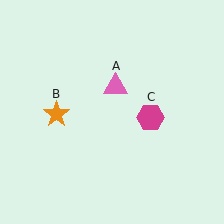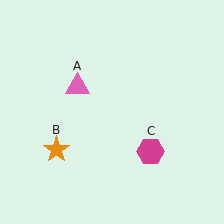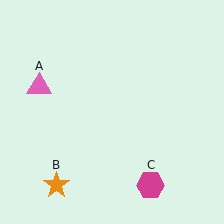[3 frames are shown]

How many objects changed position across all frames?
3 objects changed position: pink triangle (object A), orange star (object B), magenta hexagon (object C).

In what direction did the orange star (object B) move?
The orange star (object B) moved down.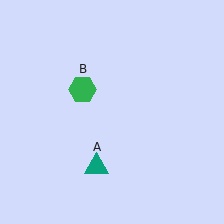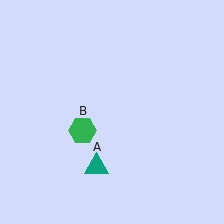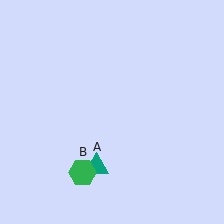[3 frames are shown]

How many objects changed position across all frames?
1 object changed position: green hexagon (object B).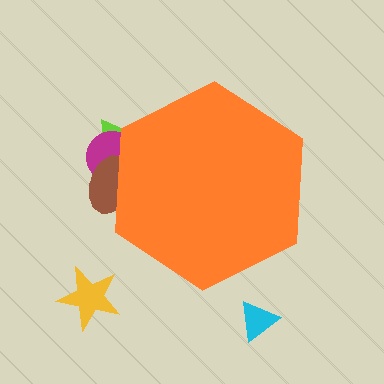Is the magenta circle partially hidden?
Yes, the magenta circle is partially hidden behind the orange hexagon.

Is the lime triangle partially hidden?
Yes, the lime triangle is partially hidden behind the orange hexagon.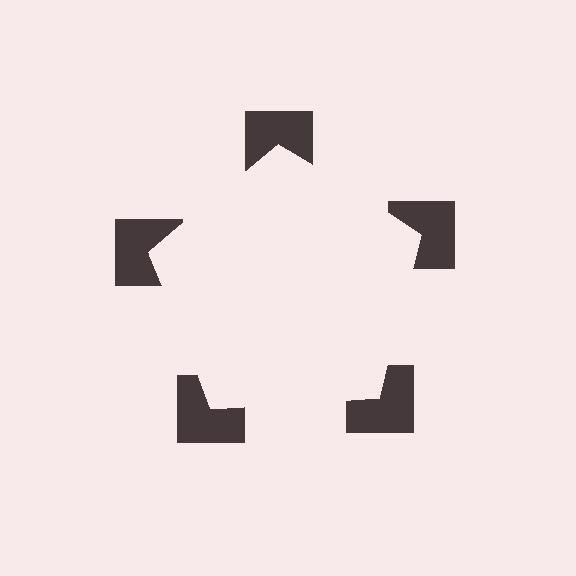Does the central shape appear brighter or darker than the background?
It typically appears slightly brighter than the background, even though no actual brightness change is drawn.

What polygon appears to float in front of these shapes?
An illusory pentagon — its edges are inferred from the aligned wedge cuts in the notched squares, not physically drawn.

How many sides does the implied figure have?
5 sides.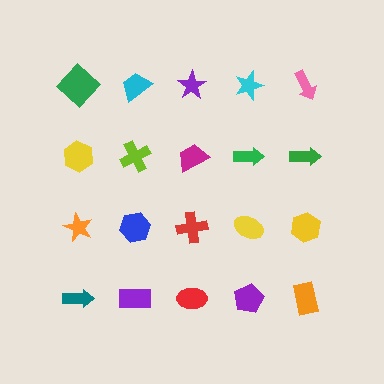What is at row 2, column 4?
A green arrow.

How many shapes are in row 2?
5 shapes.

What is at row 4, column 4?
A purple pentagon.